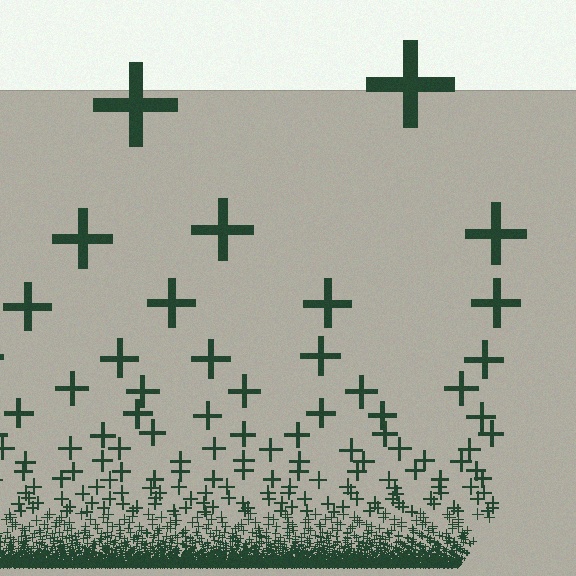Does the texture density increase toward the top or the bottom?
Density increases toward the bottom.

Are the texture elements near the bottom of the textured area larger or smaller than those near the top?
Smaller. The gradient is inverted — elements near the bottom are smaller and denser.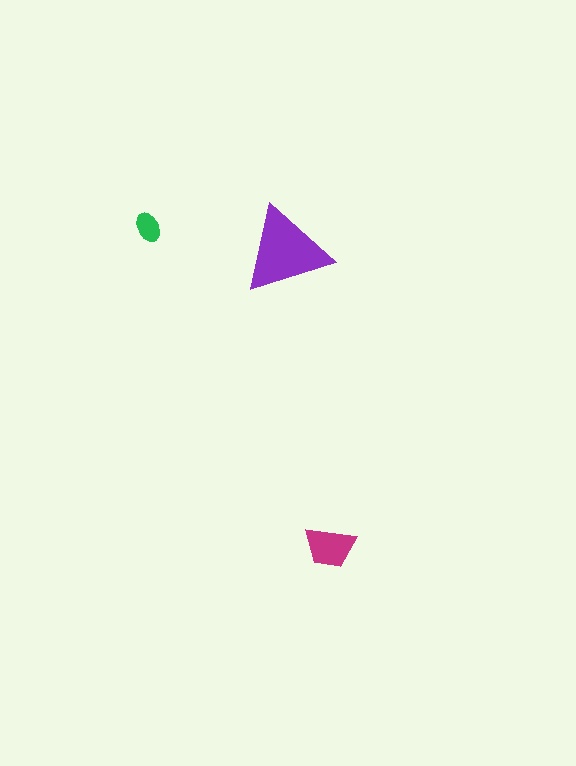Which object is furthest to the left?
The green ellipse is leftmost.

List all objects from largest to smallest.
The purple triangle, the magenta trapezoid, the green ellipse.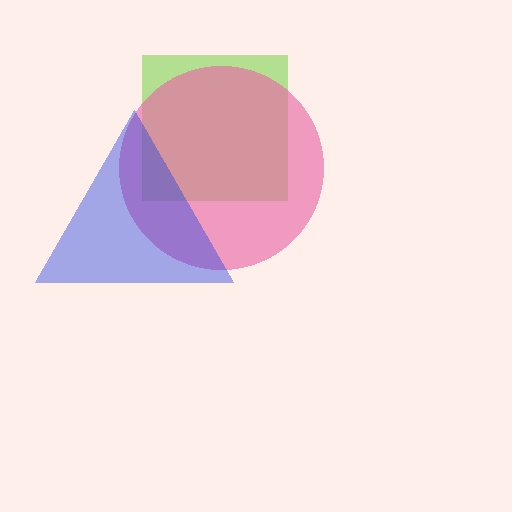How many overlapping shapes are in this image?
There are 3 overlapping shapes in the image.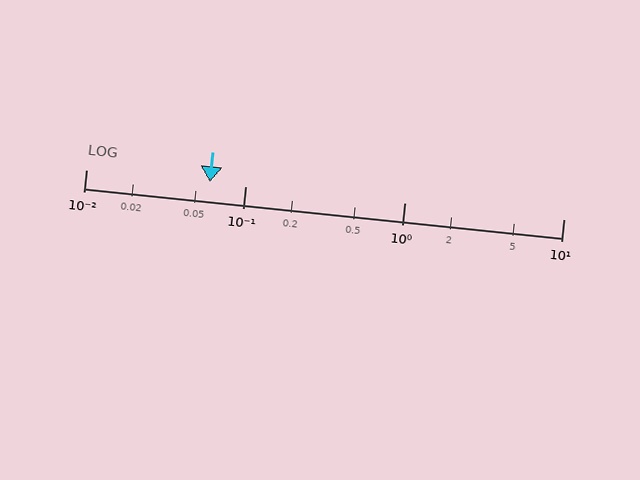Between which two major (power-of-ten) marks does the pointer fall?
The pointer is between 0.01 and 0.1.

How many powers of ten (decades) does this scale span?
The scale spans 3 decades, from 0.01 to 10.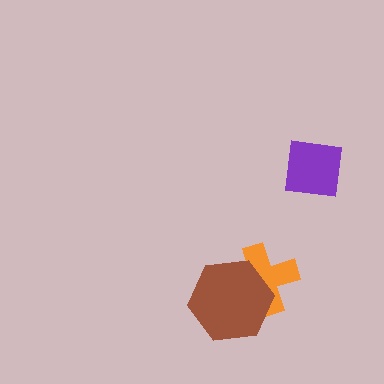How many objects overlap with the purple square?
0 objects overlap with the purple square.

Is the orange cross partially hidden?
Yes, it is partially covered by another shape.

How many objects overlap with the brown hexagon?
1 object overlaps with the brown hexagon.